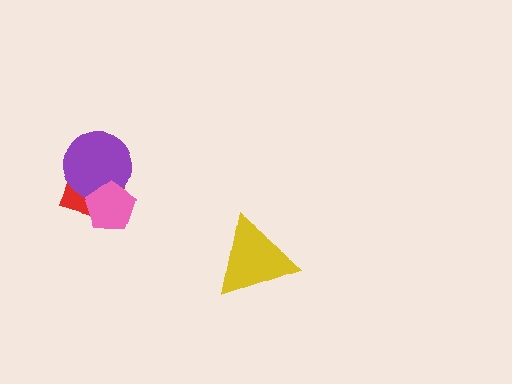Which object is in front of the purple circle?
The pink pentagon is in front of the purple circle.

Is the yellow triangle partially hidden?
No, no other shape covers it.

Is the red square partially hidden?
Yes, it is partially covered by another shape.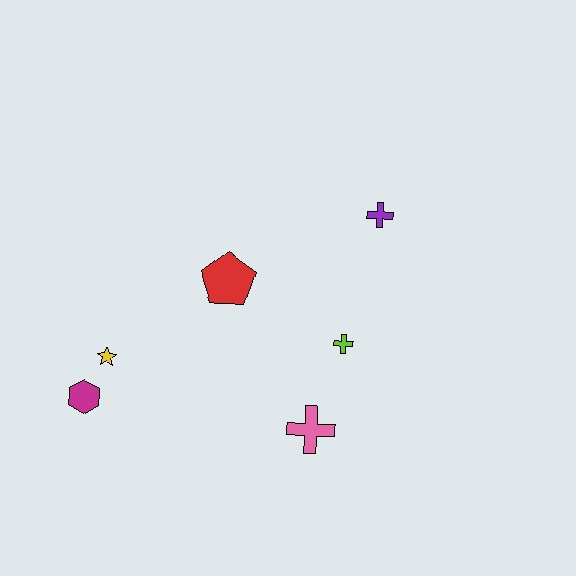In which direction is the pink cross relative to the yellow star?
The pink cross is to the right of the yellow star.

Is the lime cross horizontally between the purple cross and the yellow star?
Yes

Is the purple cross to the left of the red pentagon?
No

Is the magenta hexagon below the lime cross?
Yes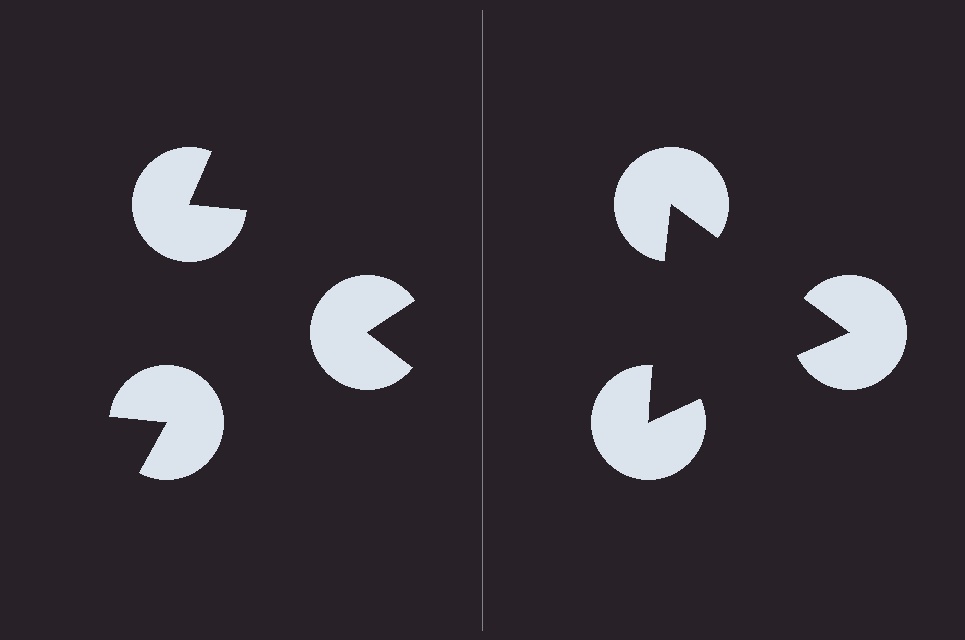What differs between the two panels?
The pac-man discs are positioned identically on both sides; only the wedge orientations differ. On the right they align to a triangle; on the left they are misaligned.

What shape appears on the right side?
An illusory triangle.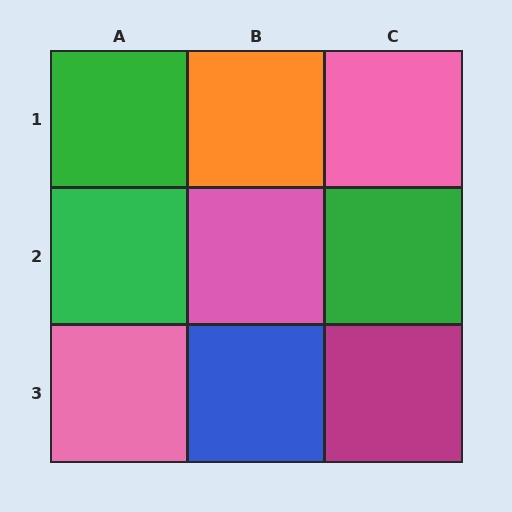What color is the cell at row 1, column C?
Pink.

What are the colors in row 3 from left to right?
Pink, blue, magenta.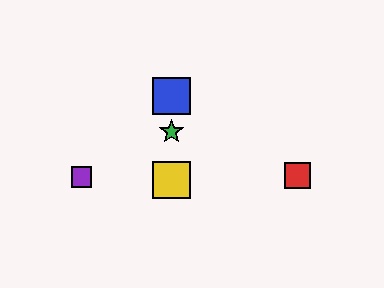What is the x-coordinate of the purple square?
The purple square is at x≈81.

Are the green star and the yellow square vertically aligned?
Yes, both are at x≈172.